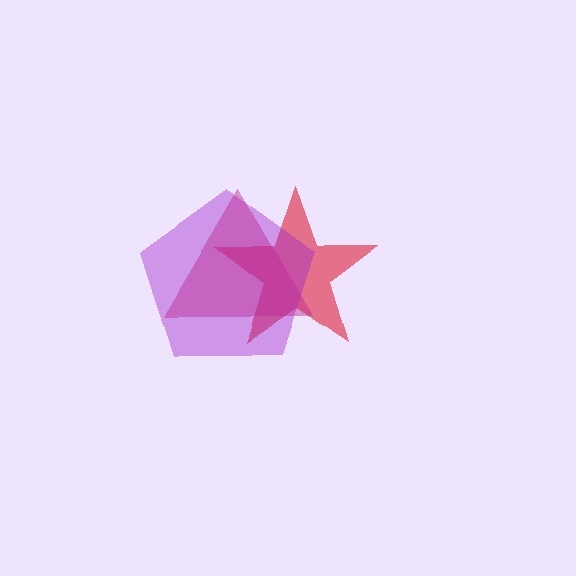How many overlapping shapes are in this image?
There are 3 overlapping shapes in the image.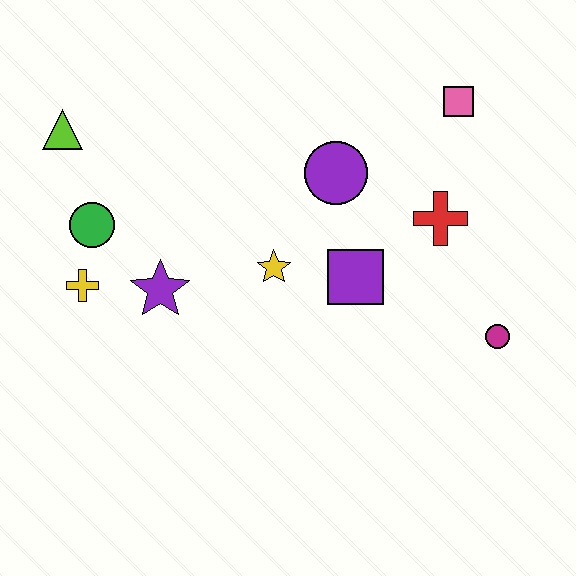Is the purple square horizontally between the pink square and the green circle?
Yes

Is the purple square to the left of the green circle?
No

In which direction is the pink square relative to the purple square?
The pink square is above the purple square.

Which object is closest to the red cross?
The purple square is closest to the red cross.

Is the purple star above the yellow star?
No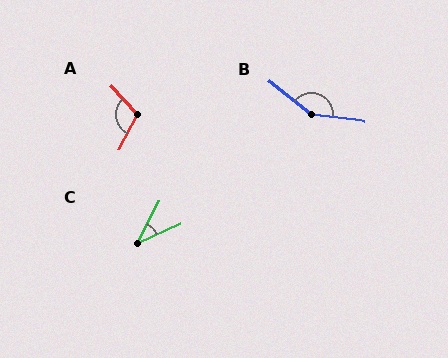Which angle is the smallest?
C, at approximately 39 degrees.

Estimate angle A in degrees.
Approximately 110 degrees.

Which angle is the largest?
B, at approximately 147 degrees.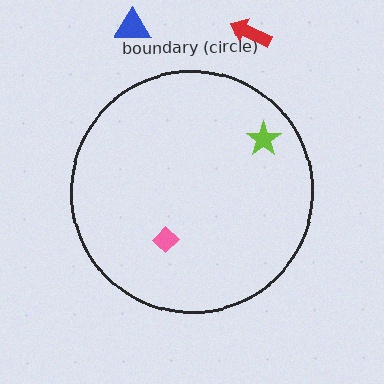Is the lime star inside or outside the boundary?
Inside.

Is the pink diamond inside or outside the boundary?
Inside.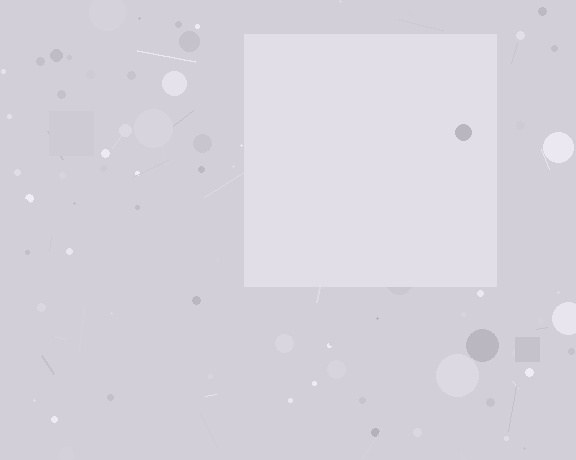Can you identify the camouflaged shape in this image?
The camouflaged shape is a square.